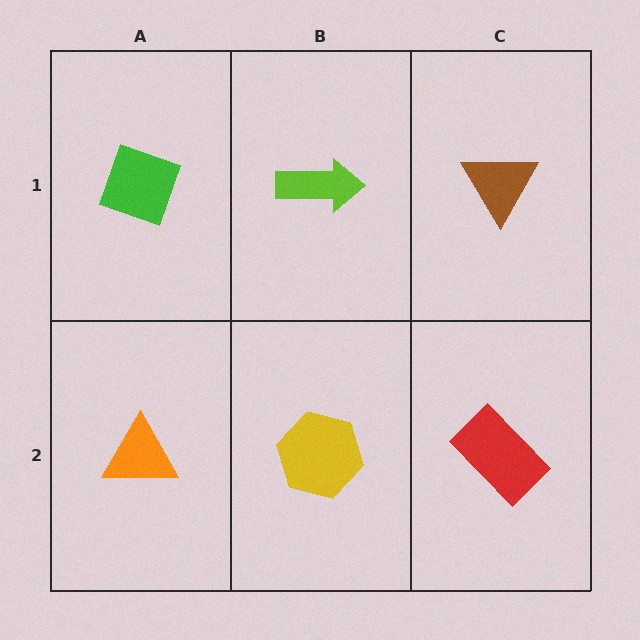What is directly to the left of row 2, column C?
A yellow hexagon.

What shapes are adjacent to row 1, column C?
A red rectangle (row 2, column C), a lime arrow (row 1, column B).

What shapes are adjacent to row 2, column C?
A brown triangle (row 1, column C), a yellow hexagon (row 2, column B).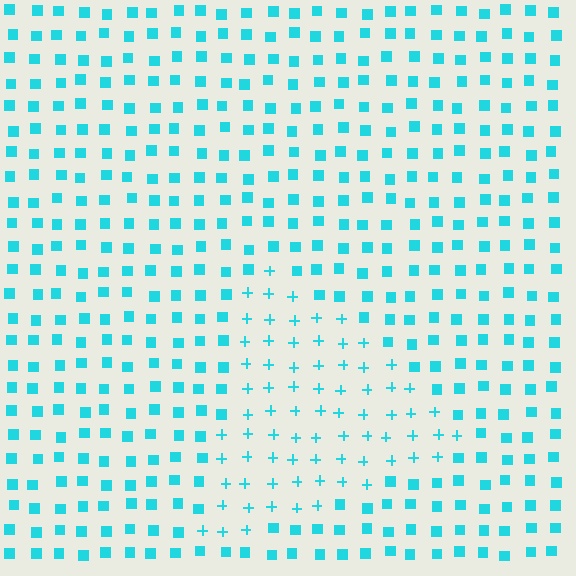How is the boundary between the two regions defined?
The boundary is defined by a change in element shape: plus signs inside vs. squares outside. All elements share the same color and spacing.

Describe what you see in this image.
The image is filled with small cyan elements arranged in a uniform grid. A triangle-shaped region contains plus signs, while the surrounding area contains squares. The boundary is defined purely by the change in element shape.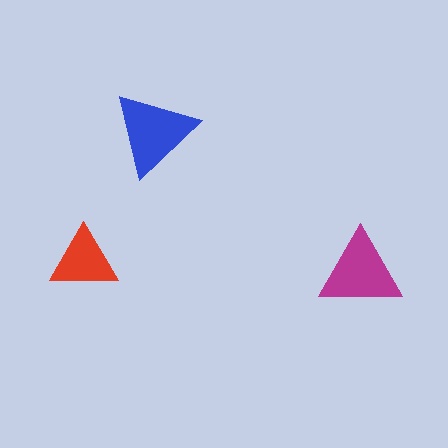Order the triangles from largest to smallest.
the blue one, the magenta one, the red one.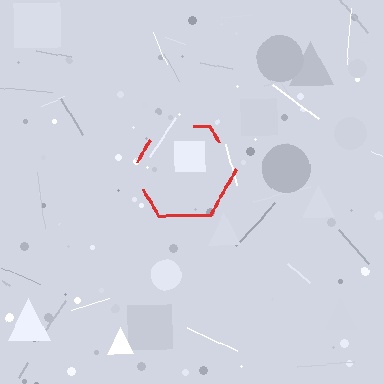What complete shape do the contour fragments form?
The contour fragments form a hexagon.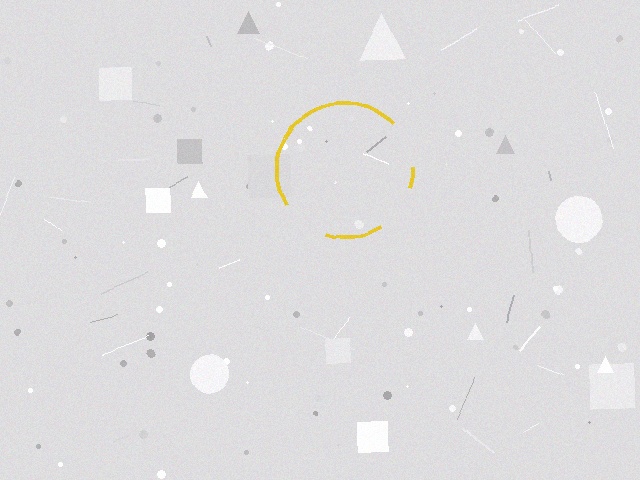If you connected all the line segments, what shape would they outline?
They would outline a circle.